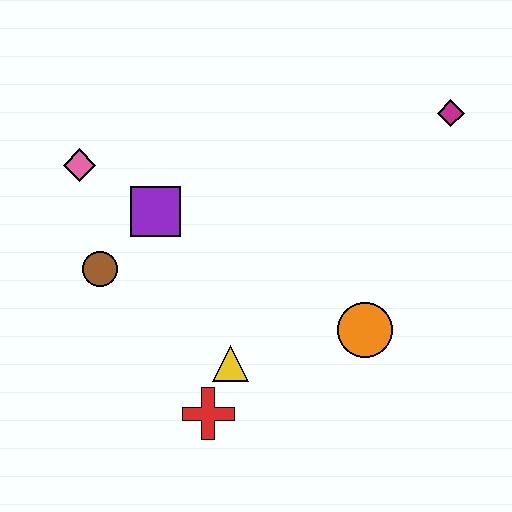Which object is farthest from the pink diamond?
The magenta diamond is farthest from the pink diamond.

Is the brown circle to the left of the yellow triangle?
Yes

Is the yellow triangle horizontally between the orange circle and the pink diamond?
Yes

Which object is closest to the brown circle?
The purple square is closest to the brown circle.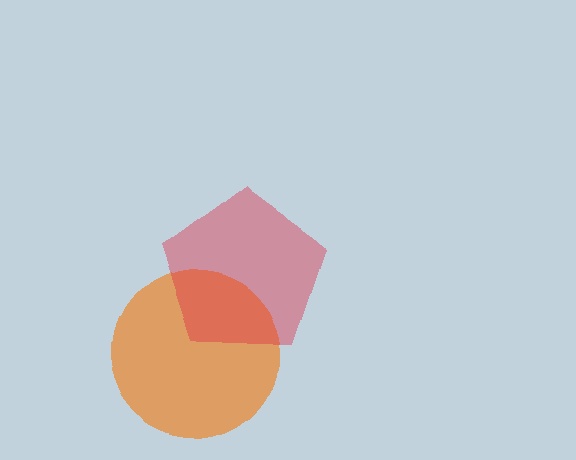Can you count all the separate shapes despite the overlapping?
Yes, there are 2 separate shapes.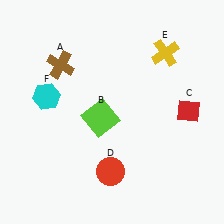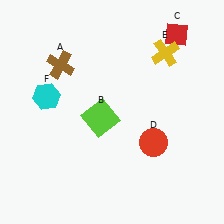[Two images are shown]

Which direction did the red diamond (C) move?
The red diamond (C) moved up.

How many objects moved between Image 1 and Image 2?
2 objects moved between the two images.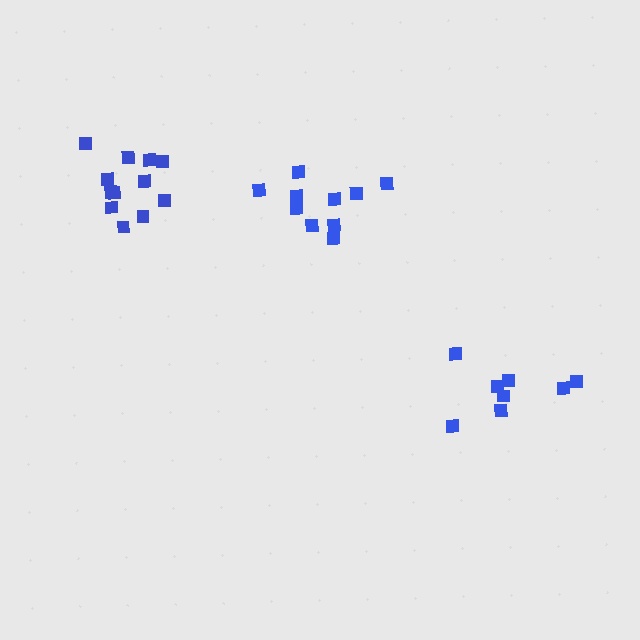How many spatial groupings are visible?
There are 3 spatial groupings.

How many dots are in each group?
Group 1: 8 dots, Group 2: 10 dots, Group 3: 12 dots (30 total).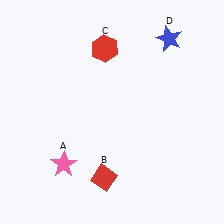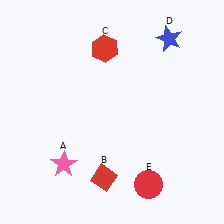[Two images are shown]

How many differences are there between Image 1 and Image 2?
There is 1 difference between the two images.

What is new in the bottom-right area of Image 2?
A red circle (E) was added in the bottom-right area of Image 2.